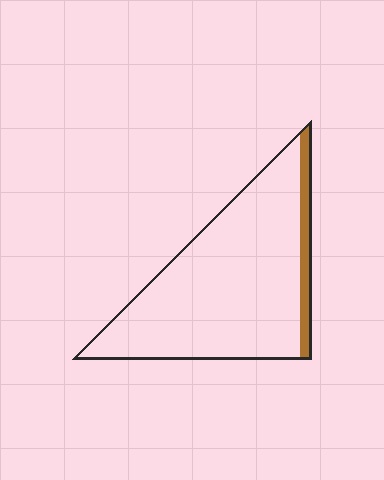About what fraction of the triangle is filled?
About one tenth (1/10).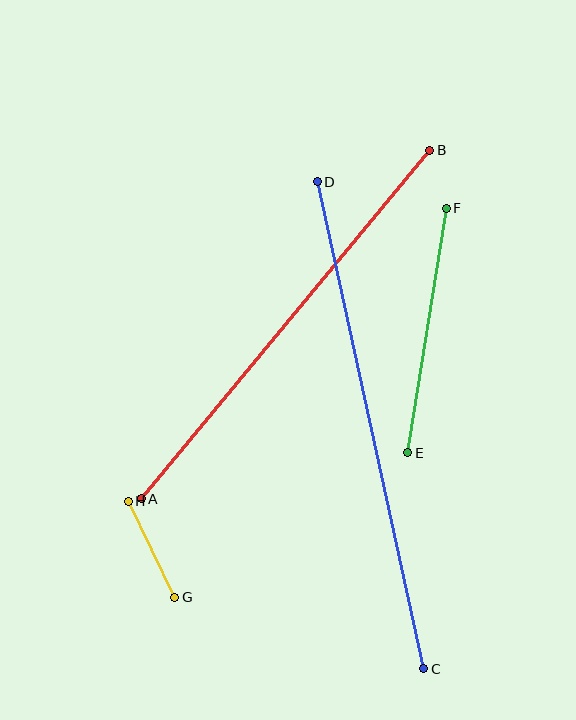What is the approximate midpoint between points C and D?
The midpoint is at approximately (371, 425) pixels.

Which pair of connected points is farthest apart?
Points C and D are farthest apart.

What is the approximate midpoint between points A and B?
The midpoint is at approximately (285, 324) pixels.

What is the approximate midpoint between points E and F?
The midpoint is at approximately (427, 330) pixels.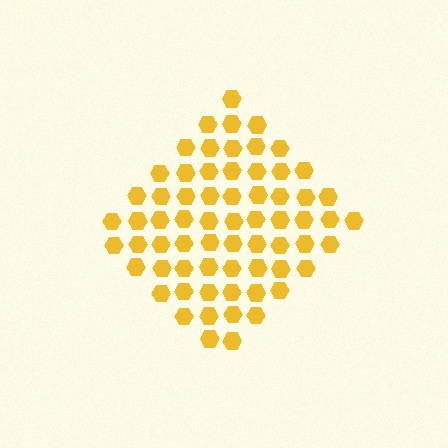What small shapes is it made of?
It is made of small hexagons.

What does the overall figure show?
The overall figure shows a diamond.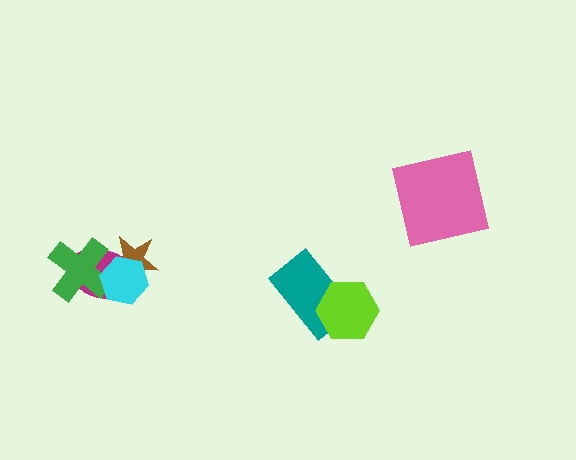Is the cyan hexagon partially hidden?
No, no other shape covers it.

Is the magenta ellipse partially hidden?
Yes, it is partially covered by another shape.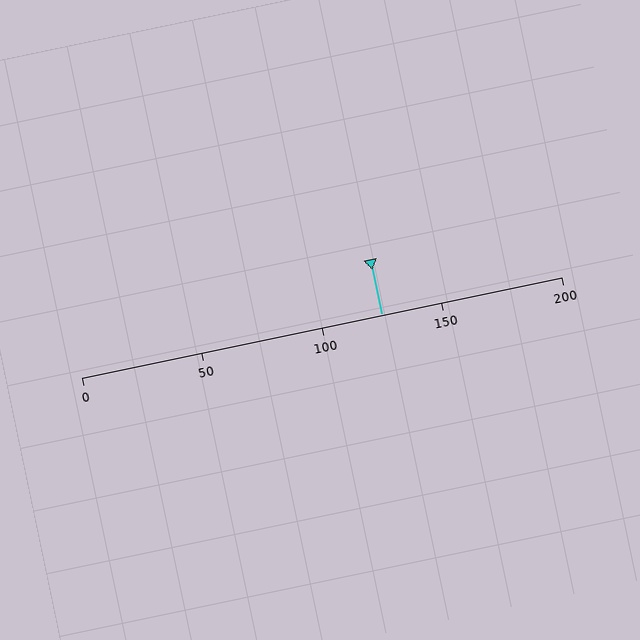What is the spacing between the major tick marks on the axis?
The major ticks are spaced 50 apart.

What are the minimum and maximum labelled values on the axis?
The axis runs from 0 to 200.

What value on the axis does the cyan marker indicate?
The marker indicates approximately 125.